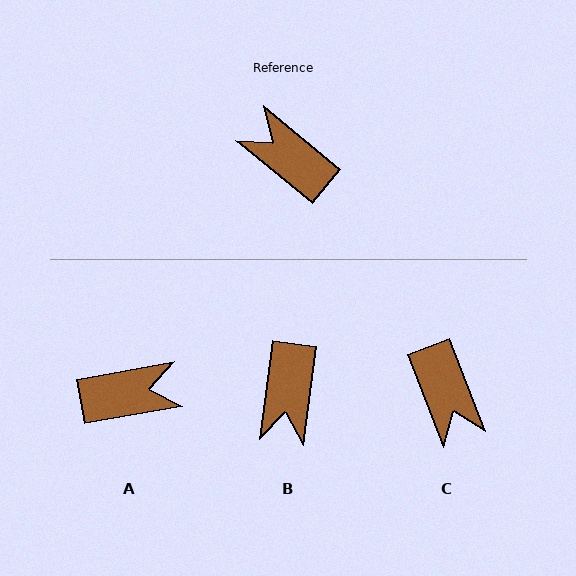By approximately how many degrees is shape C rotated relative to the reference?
Approximately 150 degrees counter-clockwise.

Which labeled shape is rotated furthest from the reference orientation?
C, about 150 degrees away.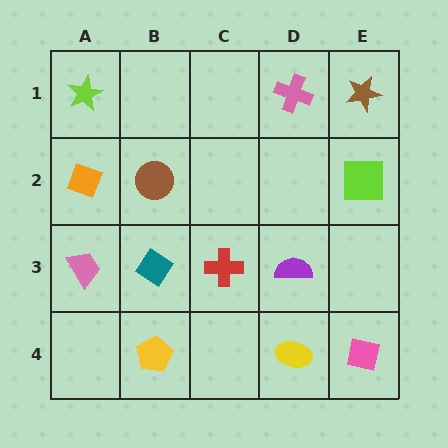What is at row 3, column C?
A red cross.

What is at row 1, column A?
A lime star.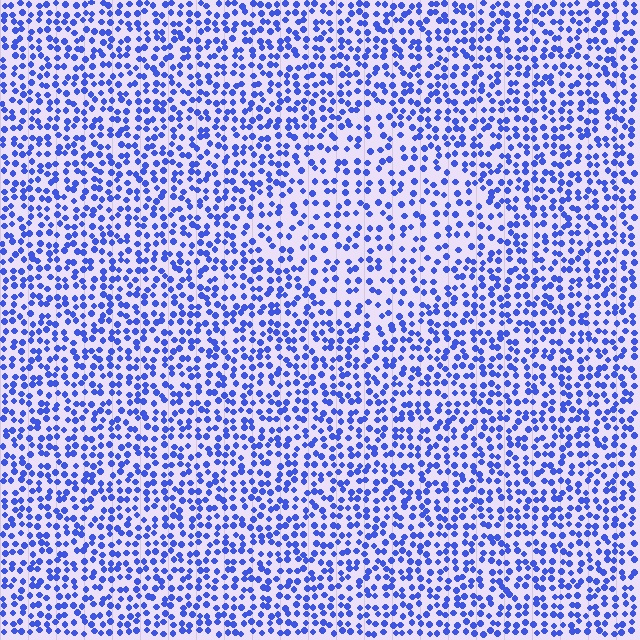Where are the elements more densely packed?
The elements are more densely packed outside the diamond boundary.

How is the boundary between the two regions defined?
The boundary is defined by a change in element density (approximately 1.6x ratio). All elements are the same color, size, and shape.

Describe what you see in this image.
The image contains small blue elements arranged at two different densities. A diamond-shaped region is visible where the elements are less densely packed than the surrounding area.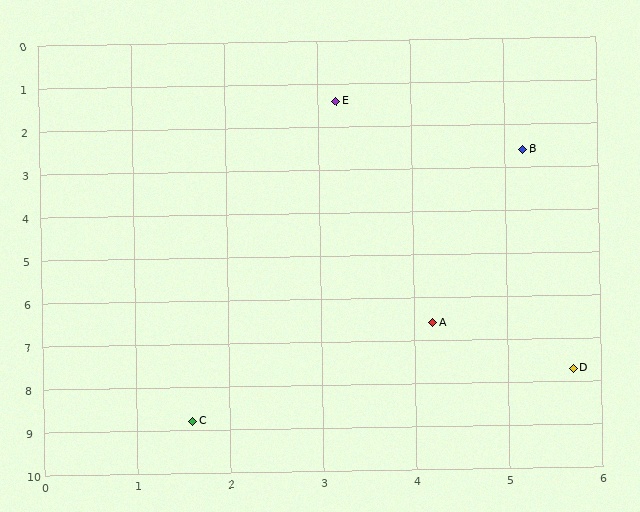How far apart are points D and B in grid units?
Points D and B are about 5.1 grid units apart.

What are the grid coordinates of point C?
Point C is at approximately (1.6, 8.8).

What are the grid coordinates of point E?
Point E is at approximately (3.2, 1.4).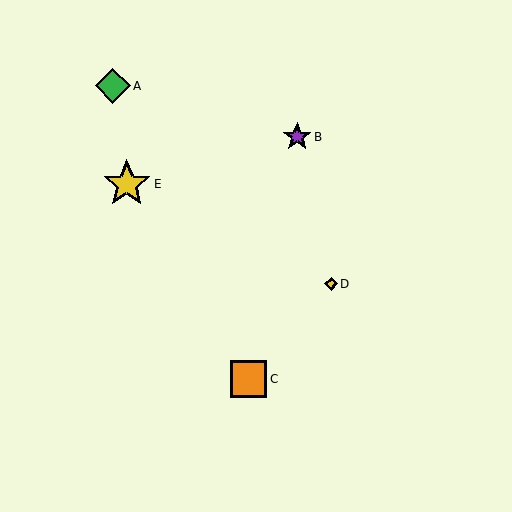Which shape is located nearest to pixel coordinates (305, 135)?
The purple star (labeled B) at (297, 137) is nearest to that location.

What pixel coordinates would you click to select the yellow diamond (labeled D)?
Click at (331, 284) to select the yellow diamond D.